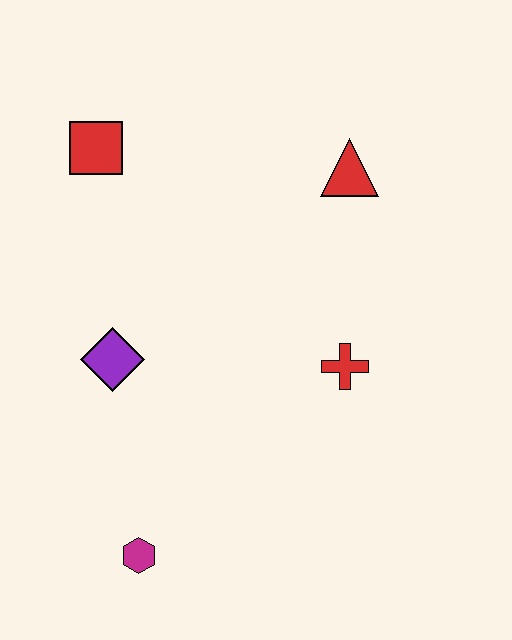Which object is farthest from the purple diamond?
The red triangle is farthest from the purple diamond.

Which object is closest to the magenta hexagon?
The purple diamond is closest to the magenta hexagon.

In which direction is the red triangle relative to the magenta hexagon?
The red triangle is above the magenta hexagon.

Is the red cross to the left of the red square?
No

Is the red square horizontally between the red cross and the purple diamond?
No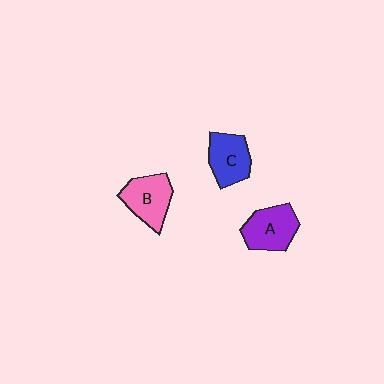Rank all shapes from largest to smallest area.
From largest to smallest: A (purple), B (pink), C (blue).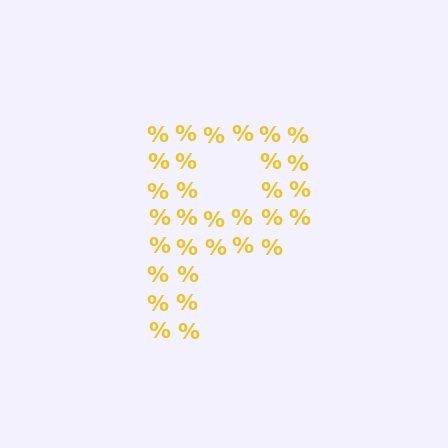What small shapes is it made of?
It is made of small percent signs.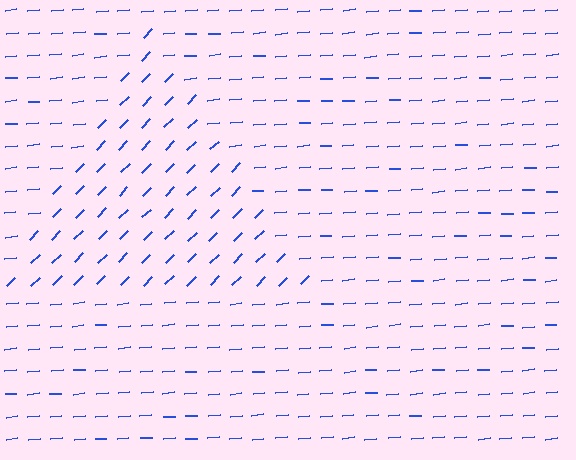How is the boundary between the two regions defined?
The boundary is defined purely by a change in line orientation (approximately 40 degrees difference). All lines are the same color and thickness.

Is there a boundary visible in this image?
Yes, there is a texture boundary formed by a change in line orientation.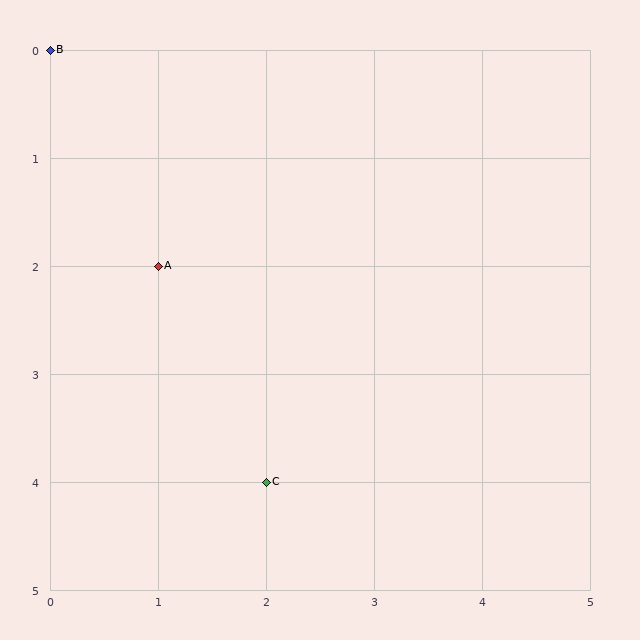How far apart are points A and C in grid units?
Points A and C are 1 column and 2 rows apart (about 2.2 grid units diagonally).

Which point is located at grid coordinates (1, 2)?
Point A is at (1, 2).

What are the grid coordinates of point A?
Point A is at grid coordinates (1, 2).